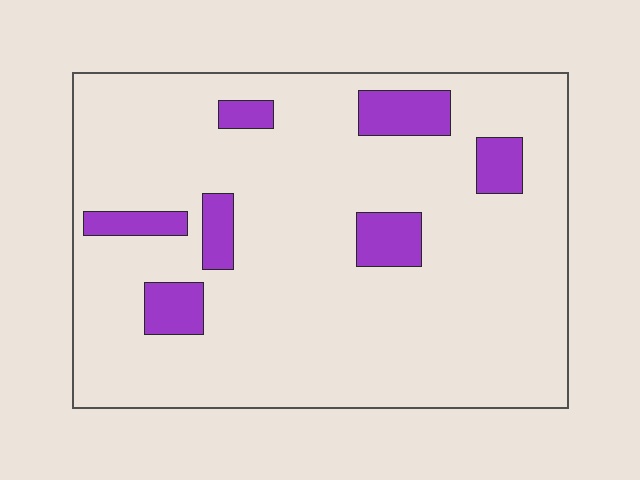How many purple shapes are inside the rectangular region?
7.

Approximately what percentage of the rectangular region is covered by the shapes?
Approximately 10%.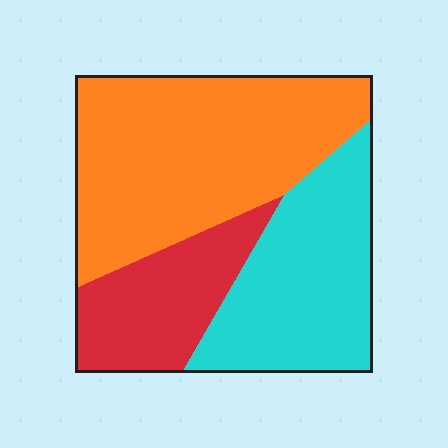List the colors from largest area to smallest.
From largest to smallest: orange, cyan, red.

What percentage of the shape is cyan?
Cyan takes up between a sixth and a third of the shape.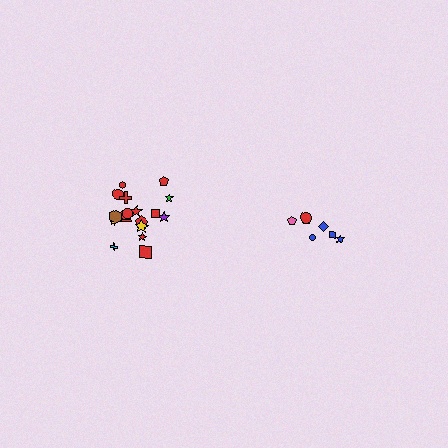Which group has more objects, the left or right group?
The left group.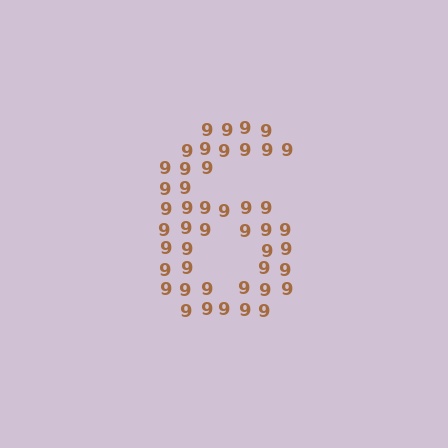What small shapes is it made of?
It is made of small digit 9's.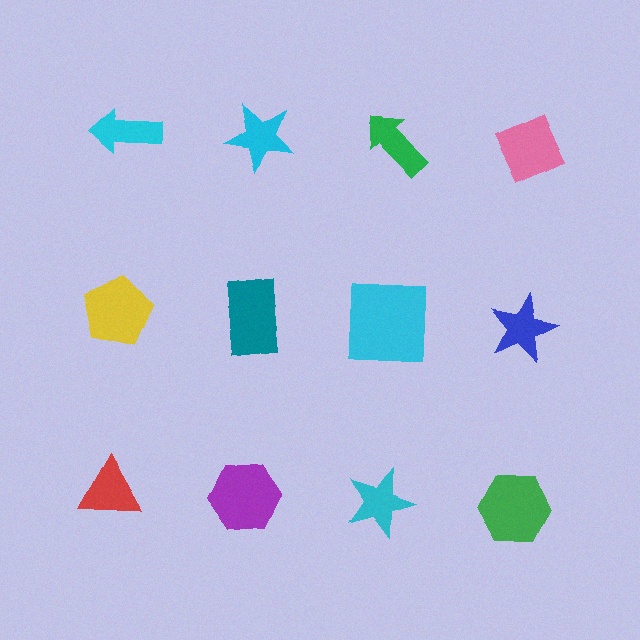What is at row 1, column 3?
A green arrow.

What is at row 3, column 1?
A red triangle.